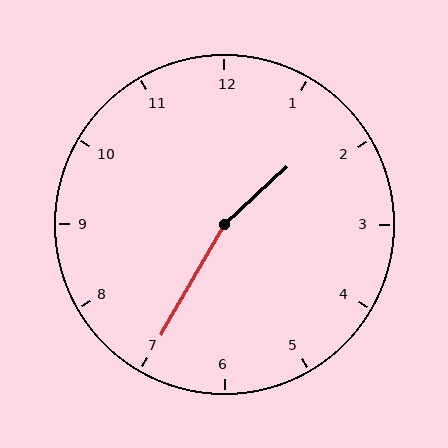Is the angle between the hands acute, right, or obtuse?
It is obtuse.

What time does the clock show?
1:35.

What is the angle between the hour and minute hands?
Approximately 162 degrees.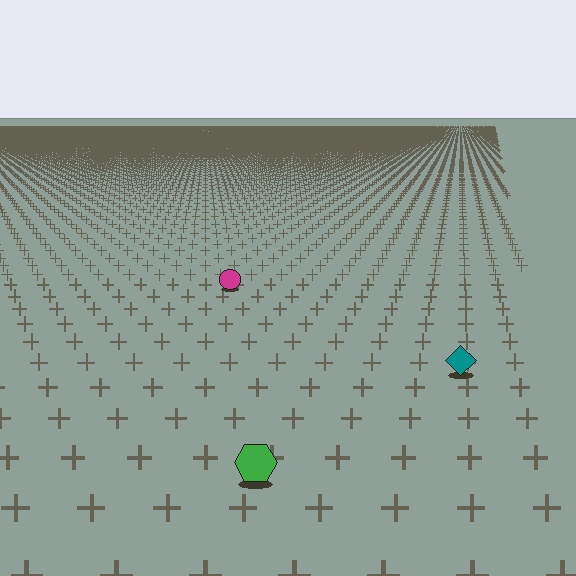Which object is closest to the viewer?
The green hexagon is closest. The texture marks near it are larger and more spread out.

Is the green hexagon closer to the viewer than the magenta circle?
Yes. The green hexagon is closer — you can tell from the texture gradient: the ground texture is coarser near it.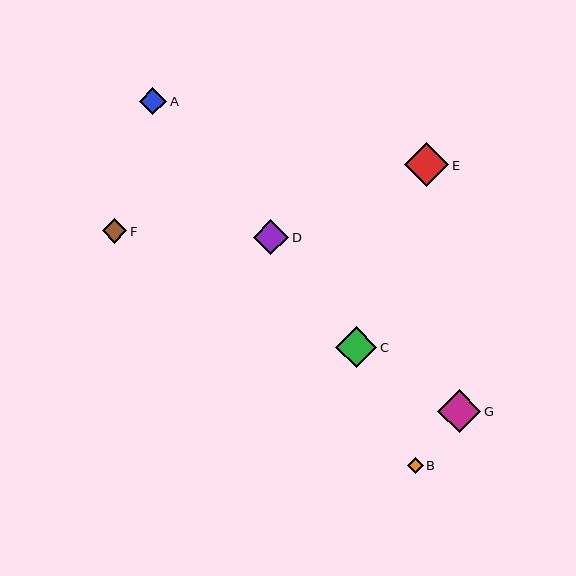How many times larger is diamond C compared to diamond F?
Diamond C is approximately 1.7 times the size of diamond F.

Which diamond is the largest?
Diamond E is the largest with a size of approximately 45 pixels.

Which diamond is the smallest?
Diamond B is the smallest with a size of approximately 16 pixels.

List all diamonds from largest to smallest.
From largest to smallest: E, G, C, D, A, F, B.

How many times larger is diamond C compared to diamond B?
Diamond C is approximately 2.5 times the size of diamond B.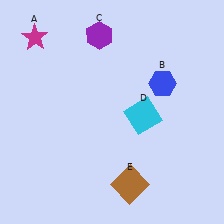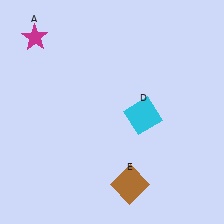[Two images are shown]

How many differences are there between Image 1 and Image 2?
There are 2 differences between the two images.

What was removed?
The purple hexagon (C), the blue hexagon (B) were removed in Image 2.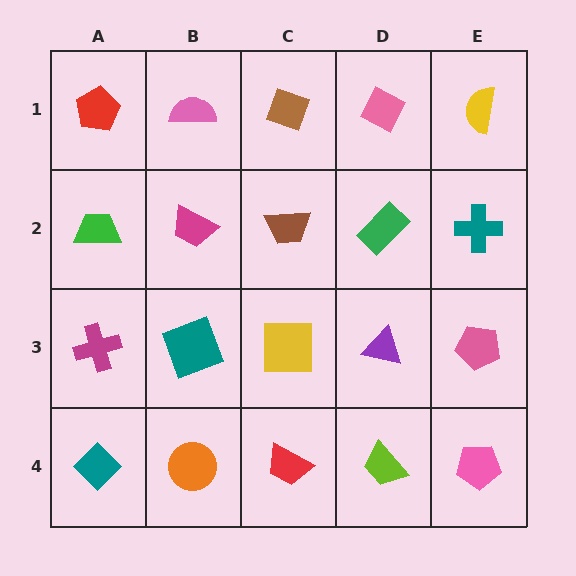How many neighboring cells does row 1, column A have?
2.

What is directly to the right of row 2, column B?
A brown trapezoid.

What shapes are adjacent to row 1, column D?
A green rectangle (row 2, column D), a brown diamond (row 1, column C), a yellow semicircle (row 1, column E).